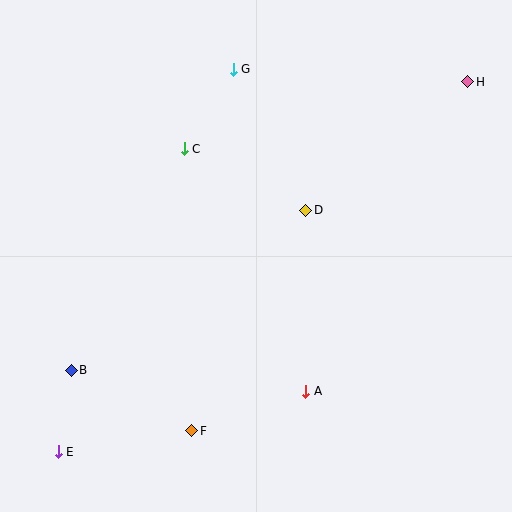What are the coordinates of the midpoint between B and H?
The midpoint between B and H is at (269, 226).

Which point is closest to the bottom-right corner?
Point A is closest to the bottom-right corner.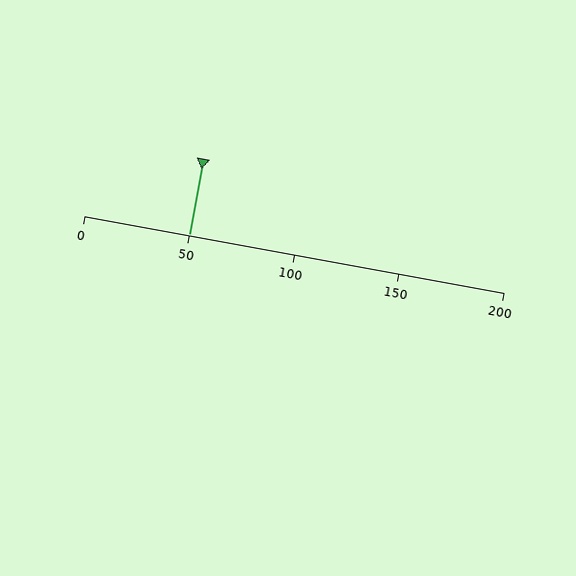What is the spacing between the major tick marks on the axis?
The major ticks are spaced 50 apart.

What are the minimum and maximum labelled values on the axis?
The axis runs from 0 to 200.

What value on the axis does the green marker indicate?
The marker indicates approximately 50.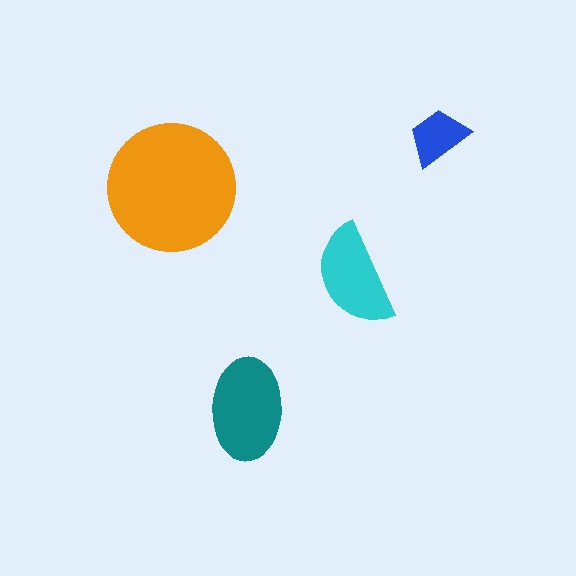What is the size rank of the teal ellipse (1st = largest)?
2nd.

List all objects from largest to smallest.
The orange circle, the teal ellipse, the cyan semicircle, the blue trapezoid.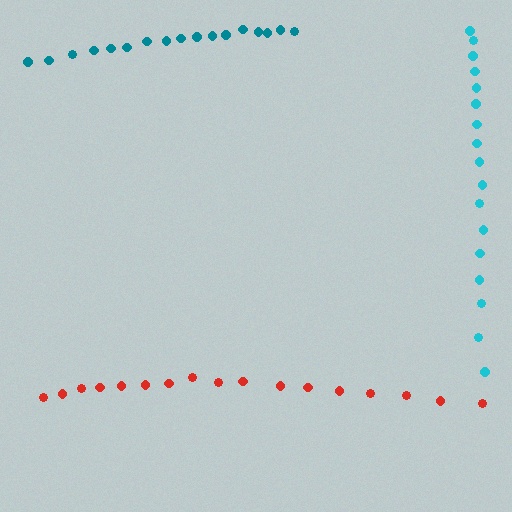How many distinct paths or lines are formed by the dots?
There are 3 distinct paths.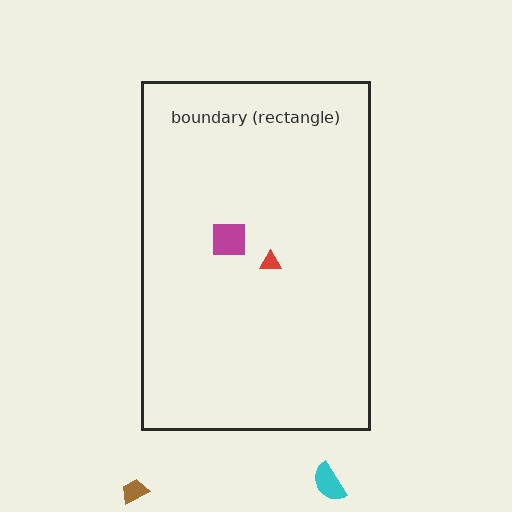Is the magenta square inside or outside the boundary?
Inside.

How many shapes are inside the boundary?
2 inside, 2 outside.